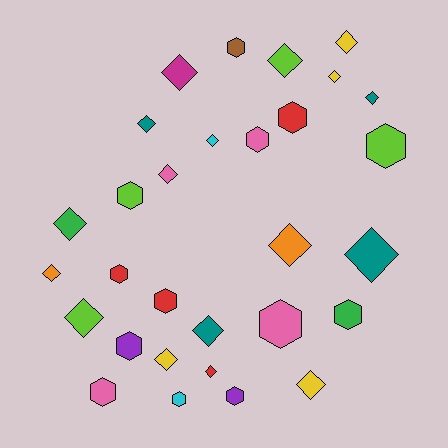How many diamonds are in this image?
There are 17 diamonds.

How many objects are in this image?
There are 30 objects.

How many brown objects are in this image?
There is 1 brown object.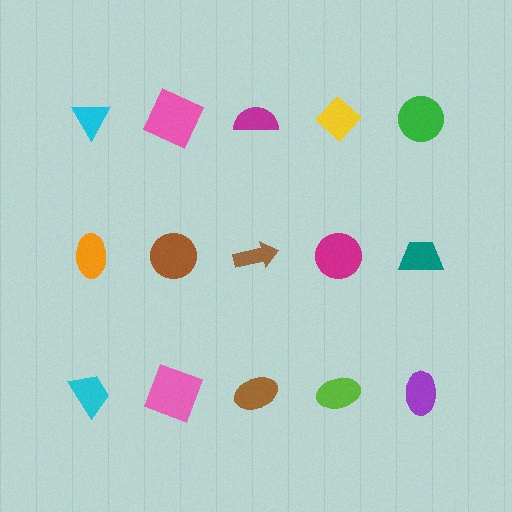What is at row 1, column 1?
A cyan triangle.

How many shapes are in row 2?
5 shapes.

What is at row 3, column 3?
A brown ellipse.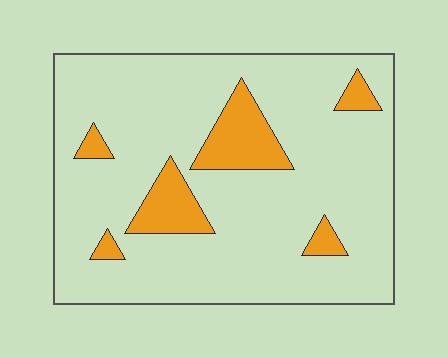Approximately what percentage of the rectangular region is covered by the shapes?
Approximately 15%.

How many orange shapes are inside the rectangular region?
6.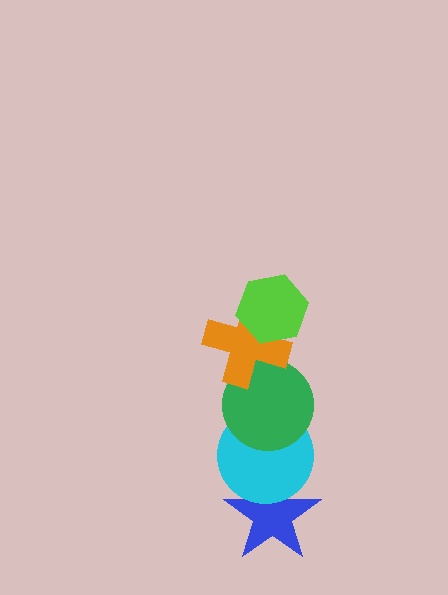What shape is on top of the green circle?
The orange cross is on top of the green circle.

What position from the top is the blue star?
The blue star is 5th from the top.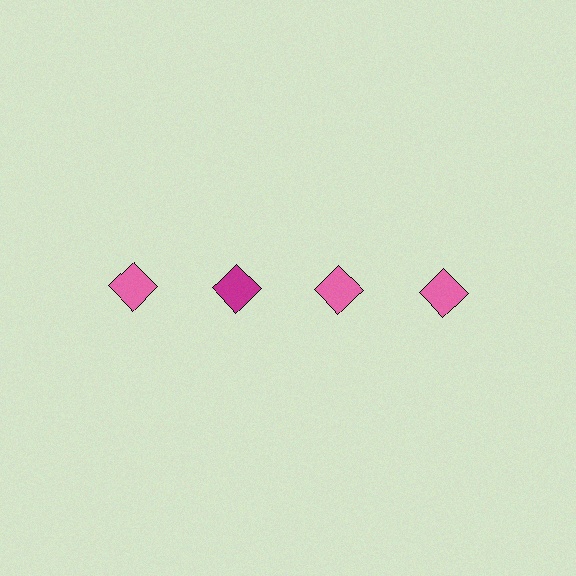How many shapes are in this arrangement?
There are 4 shapes arranged in a grid pattern.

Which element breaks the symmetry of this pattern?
The magenta diamond in the top row, second from left column breaks the symmetry. All other shapes are pink diamonds.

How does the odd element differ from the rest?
It has a different color: magenta instead of pink.